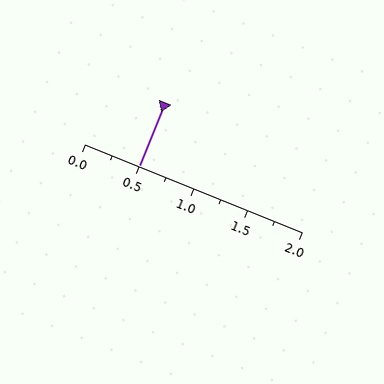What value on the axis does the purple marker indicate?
The marker indicates approximately 0.5.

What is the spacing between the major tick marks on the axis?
The major ticks are spaced 0.5 apart.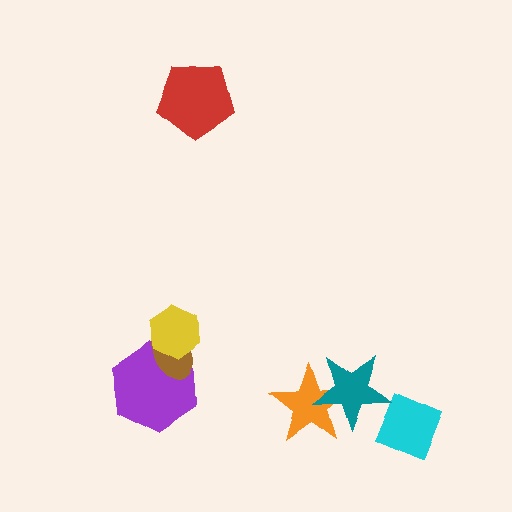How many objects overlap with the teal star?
2 objects overlap with the teal star.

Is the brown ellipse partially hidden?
Yes, it is partially covered by another shape.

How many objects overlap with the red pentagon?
0 objects overlap with the red pentagon.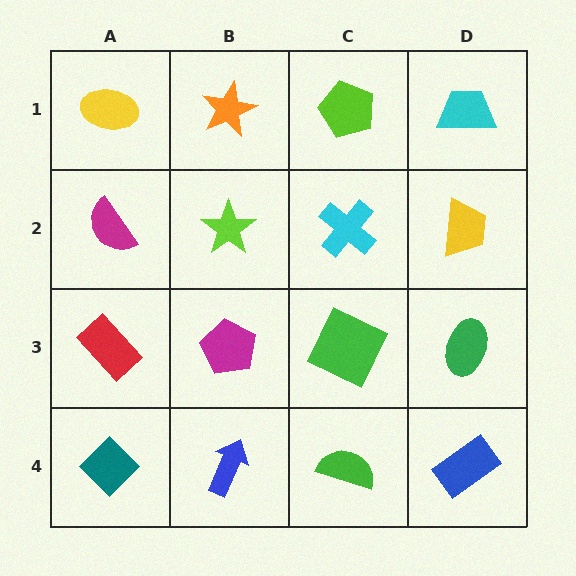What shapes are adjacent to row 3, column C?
A cyan cross (row 2, column C), a green semicircle (row 4, column C), a magenta pentagon (row 3, column B), a green ellipse (row 3, column D).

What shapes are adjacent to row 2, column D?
A cyan trapezoid (row 1, column D), a green ellipse (row 3, column D), a cyan cross (row 2, column C).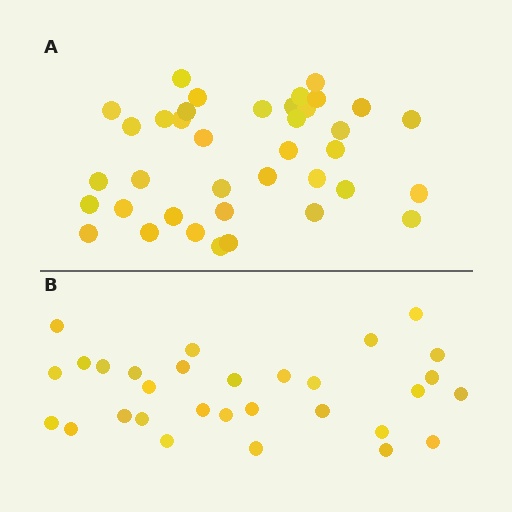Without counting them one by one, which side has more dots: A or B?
Region A (the top region) has more dots.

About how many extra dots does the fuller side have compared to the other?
Region A has roughly 8 or so more dots than region B.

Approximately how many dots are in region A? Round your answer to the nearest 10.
About 40 dots. (The exact count is 38, which rounds to 40.)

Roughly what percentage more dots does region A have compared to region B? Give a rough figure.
About 25% more.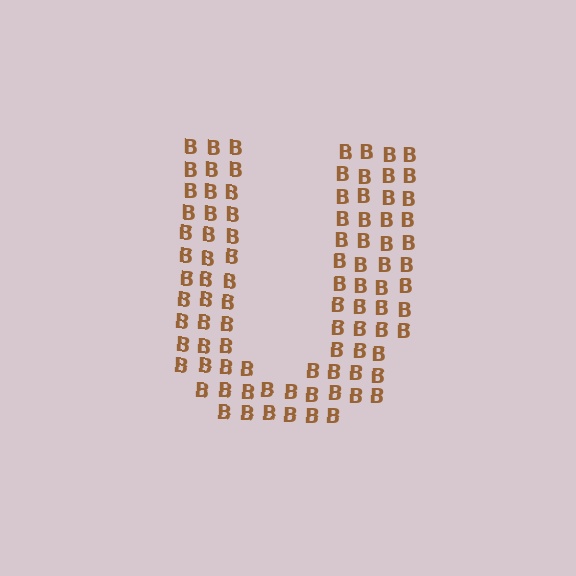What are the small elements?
The small elements are letter B's.